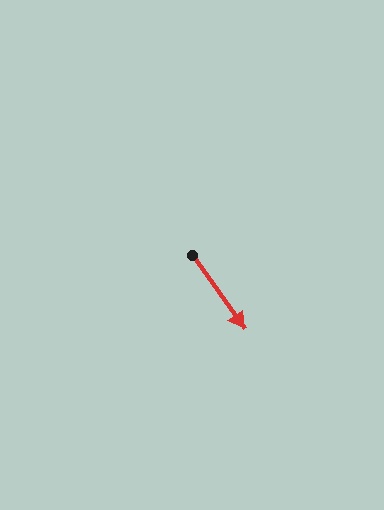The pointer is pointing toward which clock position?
Roughly 5 o'clock.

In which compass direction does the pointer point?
Southeast.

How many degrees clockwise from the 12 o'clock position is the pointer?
Approximately 145 degrees.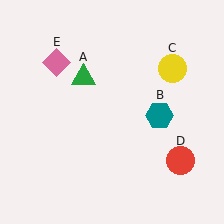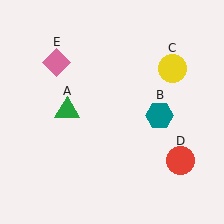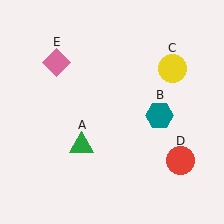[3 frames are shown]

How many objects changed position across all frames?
1 object changed position: green triangle (object A).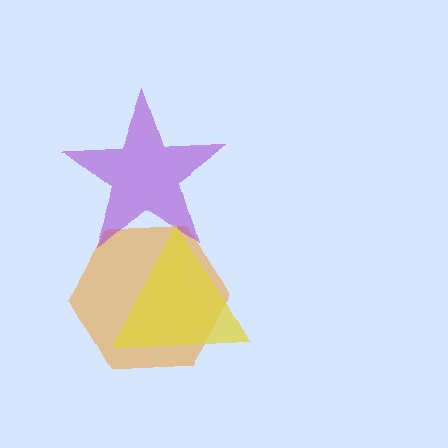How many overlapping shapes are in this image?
There are 3 overlapping shapes in the image.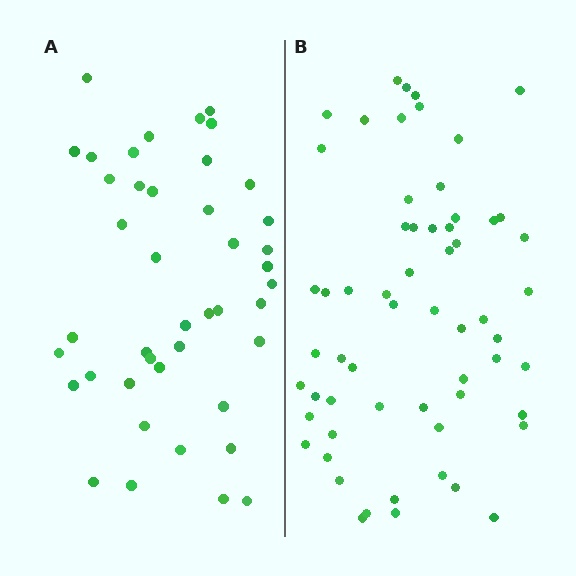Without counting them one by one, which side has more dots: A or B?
Region B (the right region) has more dots.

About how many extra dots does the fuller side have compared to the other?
Region B has approximately 15 more dots than region A.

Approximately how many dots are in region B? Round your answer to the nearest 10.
About 60 dots.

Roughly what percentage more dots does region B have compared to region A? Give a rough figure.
About 40% more.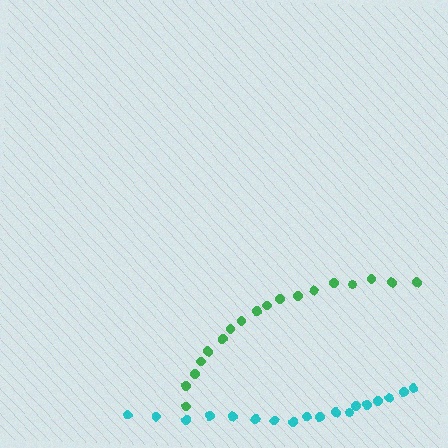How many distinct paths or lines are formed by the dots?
There are 2 distinct paths.